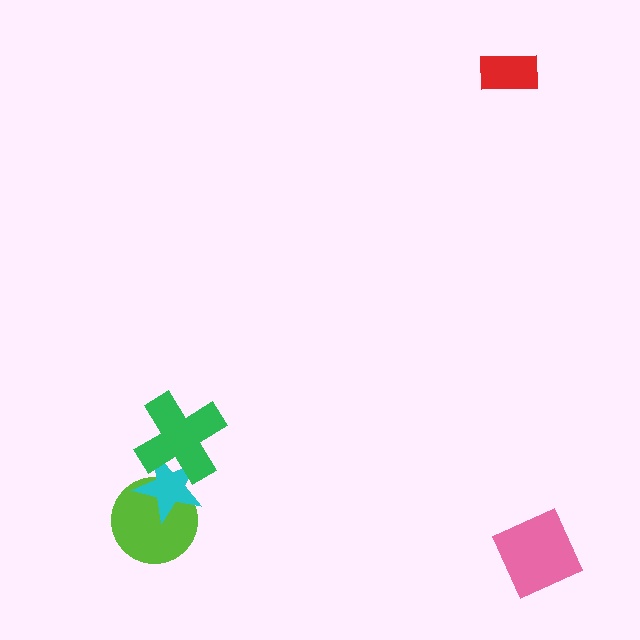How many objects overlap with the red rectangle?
0 objects overlap with the red rectangle.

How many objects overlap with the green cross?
1 object overlaps with the green cross.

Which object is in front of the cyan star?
The green cross is in front of the cyan star.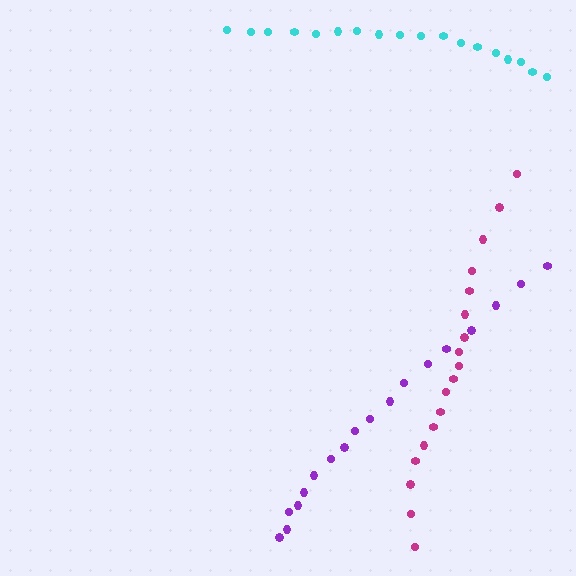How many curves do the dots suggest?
There are 3 distinct paths.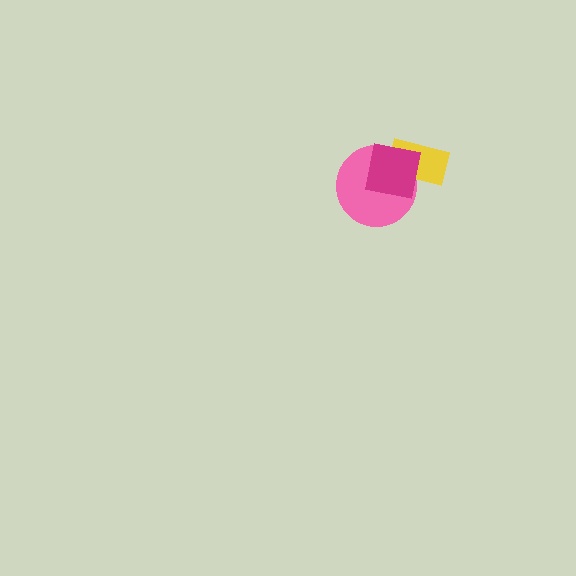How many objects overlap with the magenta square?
2 objects overlap with the magenta square.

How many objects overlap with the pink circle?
2 objects overlap with the pink circle.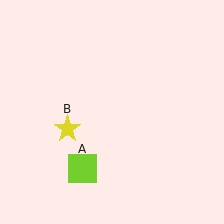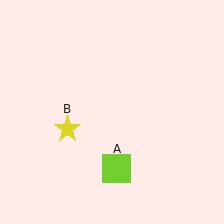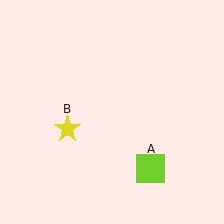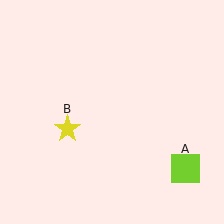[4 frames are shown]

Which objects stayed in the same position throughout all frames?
Yellow star (object B) remained stationary.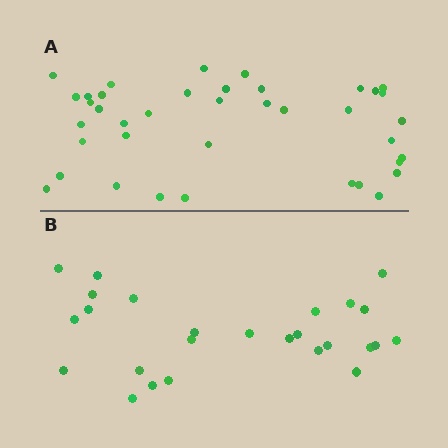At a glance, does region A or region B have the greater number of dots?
Region A (the top region) has more dots.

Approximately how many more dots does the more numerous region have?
Region A has approximately 15 more dots than region B.